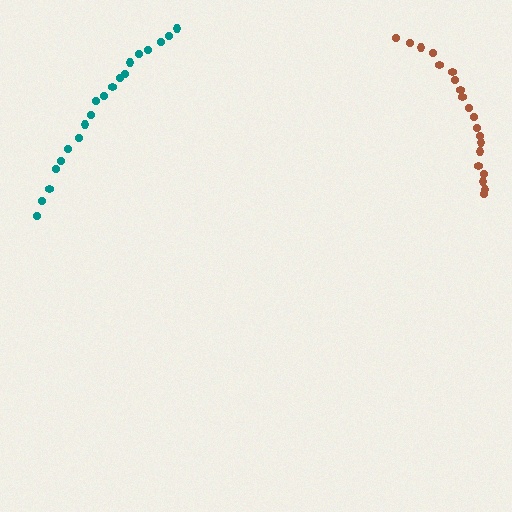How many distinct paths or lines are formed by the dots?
There are 2 distinct paths.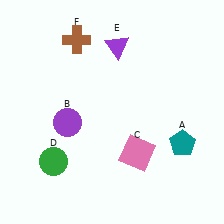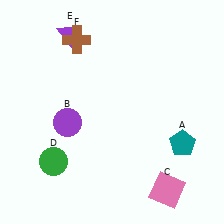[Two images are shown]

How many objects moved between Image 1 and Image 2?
2 objects moved between the two images.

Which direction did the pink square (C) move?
The pink square (C) moved down.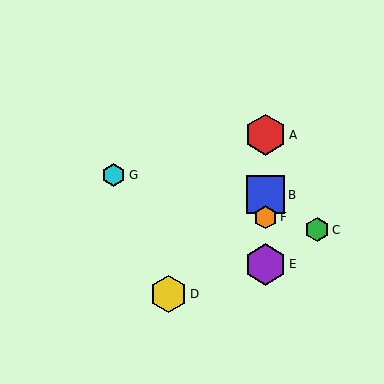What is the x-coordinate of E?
Object E is at x≈266.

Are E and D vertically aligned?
No, E is at x≈266 and D is at x≈168.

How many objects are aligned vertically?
4 objects (A, B, E, F) are aligned vertically.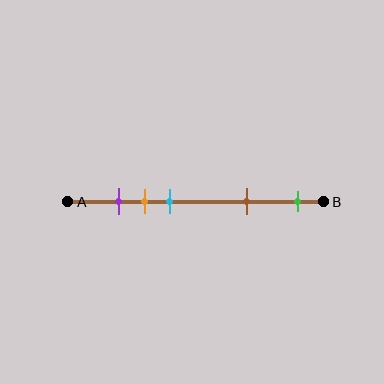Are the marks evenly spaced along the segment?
No, the marks are not evenly spaced.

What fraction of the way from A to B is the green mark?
The green mark is approximately 90% (0.9) of the way from A to B.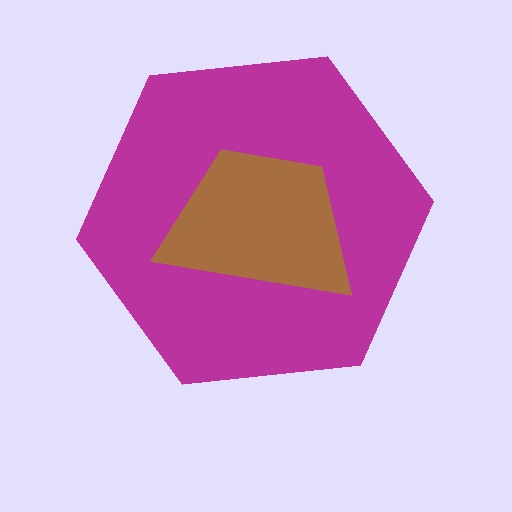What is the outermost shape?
The magenta hexagon.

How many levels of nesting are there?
2.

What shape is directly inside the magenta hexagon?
The brown trapezoid.